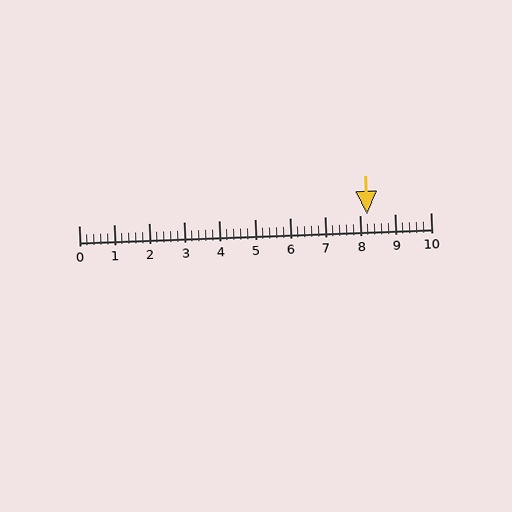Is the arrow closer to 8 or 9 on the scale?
The arrow is closer to 8.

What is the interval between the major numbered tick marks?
The major tick marks are spaced 1 units apart.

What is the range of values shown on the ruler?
The ruler shows values from 0 to 10.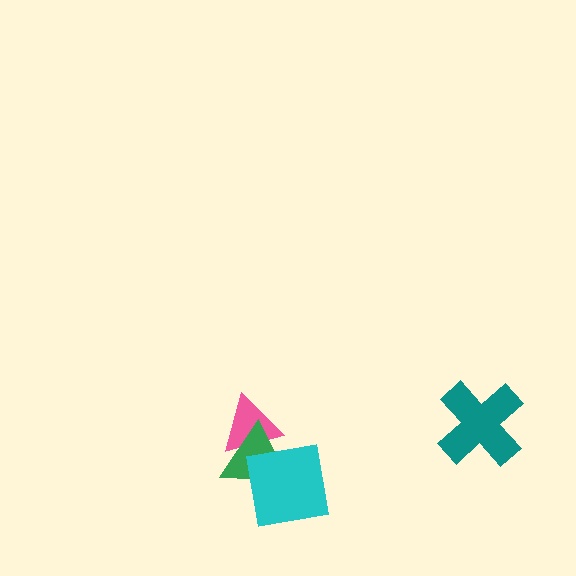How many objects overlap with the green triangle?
2 objects overlap with the green triangle.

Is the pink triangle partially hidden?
Yes, it is partially covered by another shape.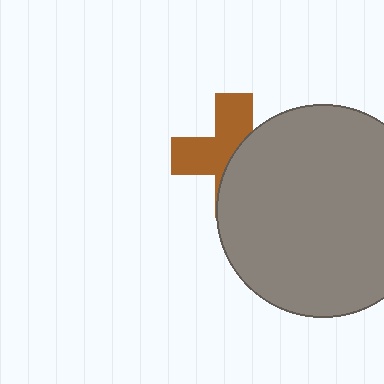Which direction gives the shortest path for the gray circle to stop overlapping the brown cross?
Moving right gives the shortest separation.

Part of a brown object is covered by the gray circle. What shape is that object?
It is a cross.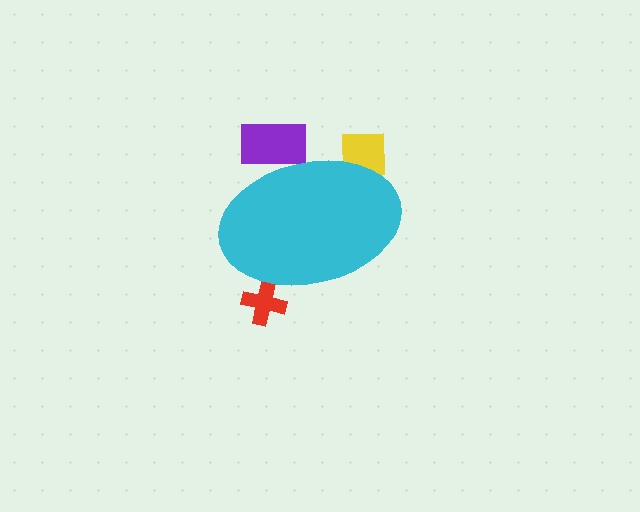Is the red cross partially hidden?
Yes, the red cross is partially hidden behind the cyan ellipse.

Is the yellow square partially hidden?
Yes, the yellow square is partially hidden behind the cyan ellipse.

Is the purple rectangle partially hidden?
Yes, the purple rectangle is partially hidden behind the cyan ellipse.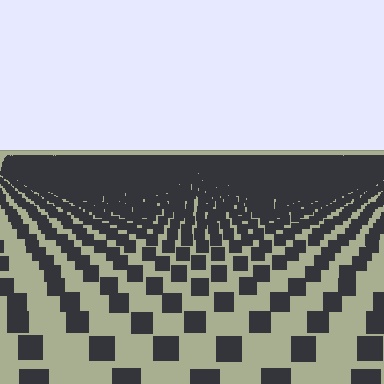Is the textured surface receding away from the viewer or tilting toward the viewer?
The surface is receding away from the viewer. Texture elements get smaller and denser toward the top.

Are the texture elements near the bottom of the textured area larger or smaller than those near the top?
Larger. Near the bottom, elements are closer to the viewer and appear at a bigger on-screen size.